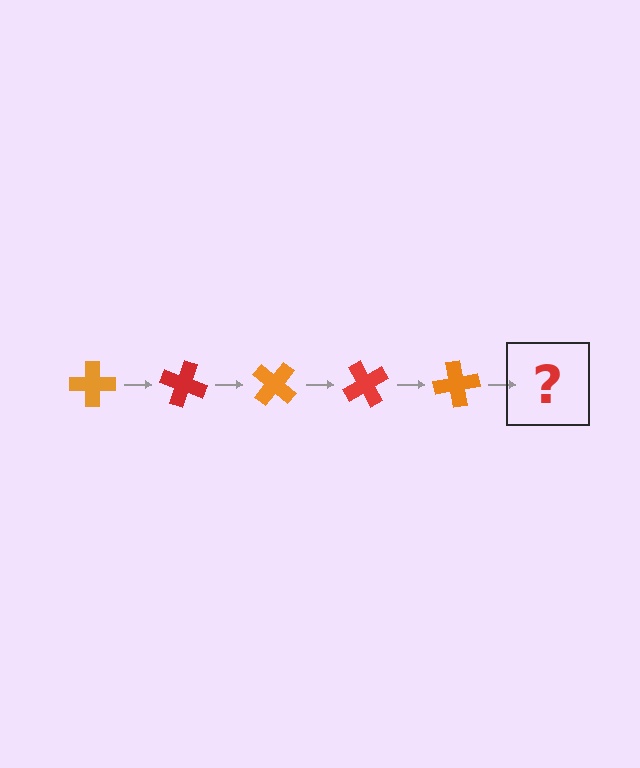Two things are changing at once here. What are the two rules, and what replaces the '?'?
The two rules are that it rotates 20 degrees each step and the color cycles through orange and red. The '?' should be a red cross, rotated 100 degrees from the start.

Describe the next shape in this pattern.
It should be a red cross, rotated 100 degrees from the start.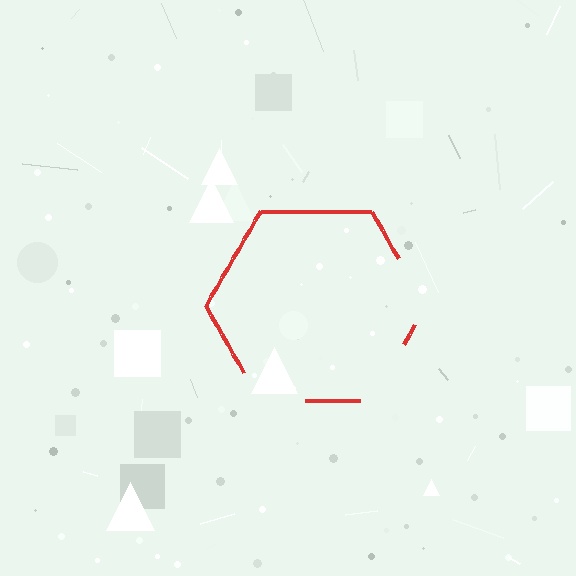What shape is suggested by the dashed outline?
The dashed outline suggests a hexagon.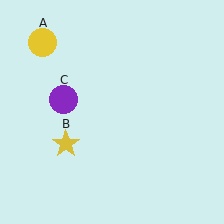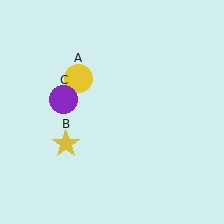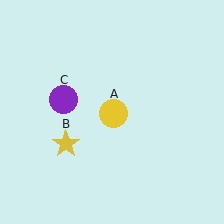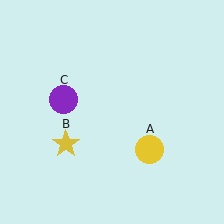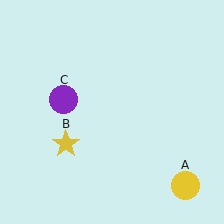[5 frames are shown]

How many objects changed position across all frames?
1 object changed position: yellow circle (object A).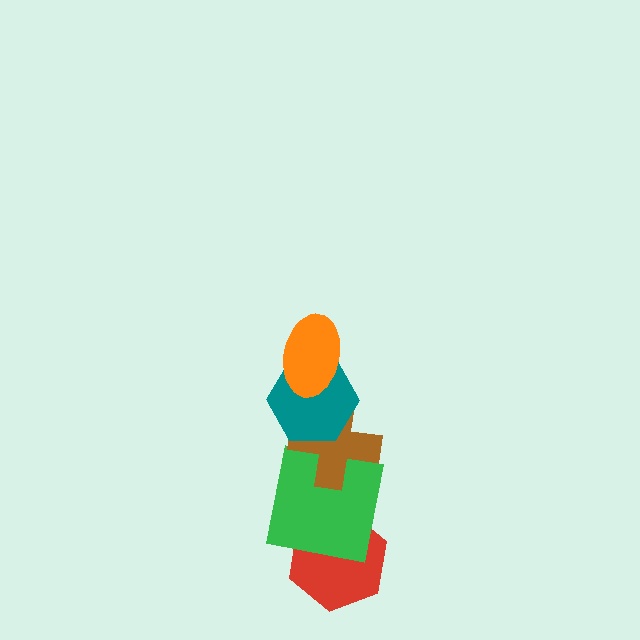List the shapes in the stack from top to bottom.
From top to bottom: the orange ellipse, the teal hexagon, the brown cross, the green square, the red hexagon.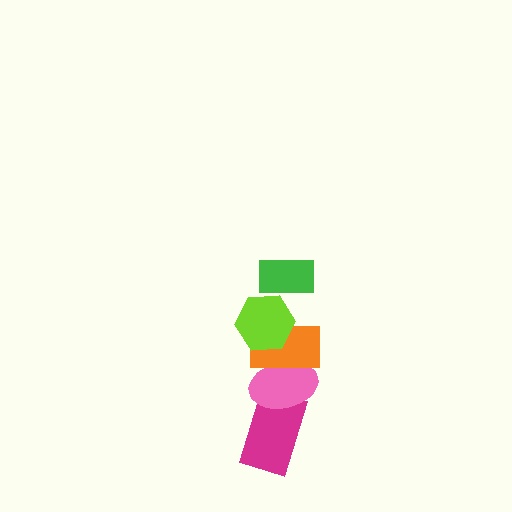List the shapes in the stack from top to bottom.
From top to bottom: the green rectangle, the lime hexagon, the orange rectangle, the pink ellipse, the magenta rectangle.